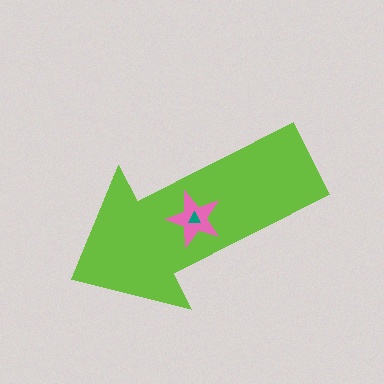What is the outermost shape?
The lime arrow.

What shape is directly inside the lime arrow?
The pink star.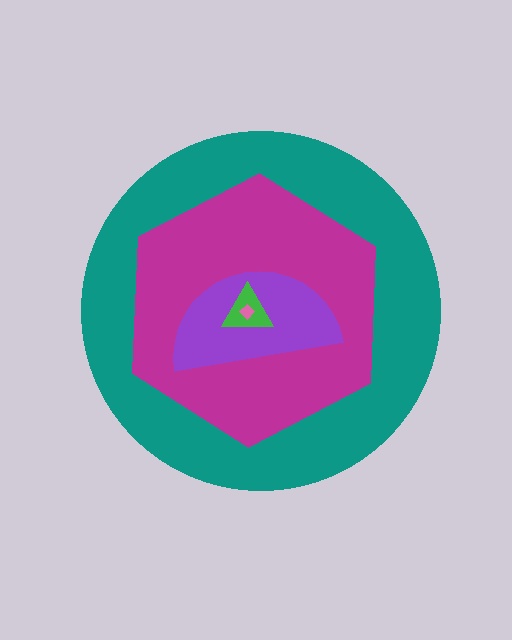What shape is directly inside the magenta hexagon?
The purple semicircle.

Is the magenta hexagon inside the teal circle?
Yes.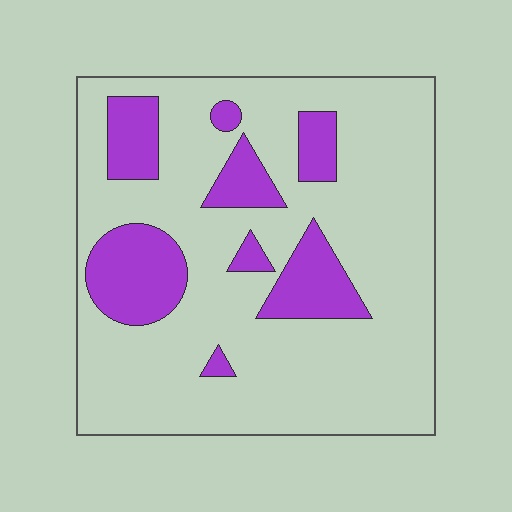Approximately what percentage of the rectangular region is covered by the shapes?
Approximately 20%.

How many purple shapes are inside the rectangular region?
8.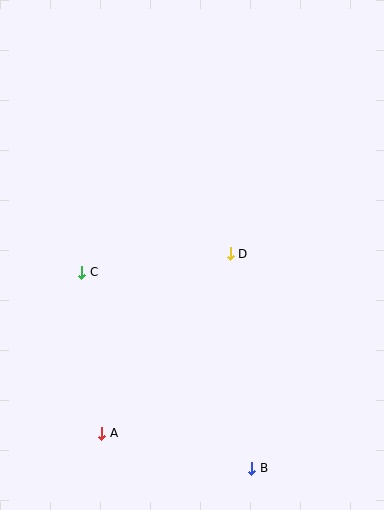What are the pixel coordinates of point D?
Point D is at (230, 254).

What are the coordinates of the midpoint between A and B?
The midpoint between A and B is at (177, 451).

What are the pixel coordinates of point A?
Point A is at (102, 433).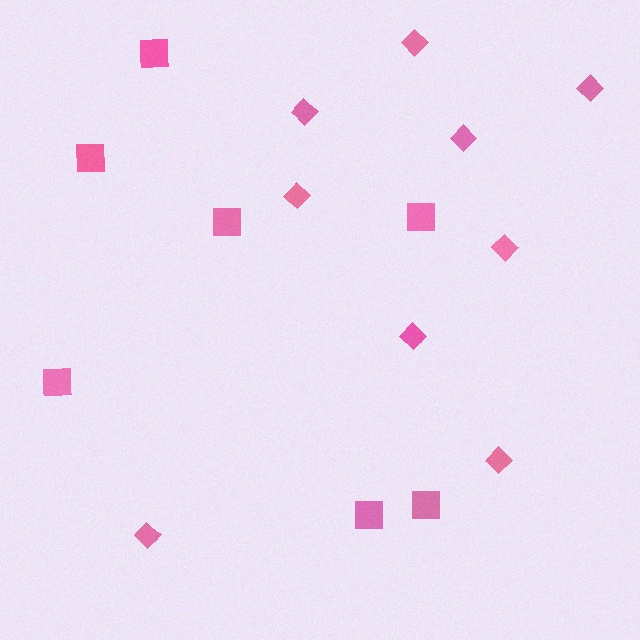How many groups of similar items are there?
There are 2 groups: one group of squares (7) and one group of diamonds (9).